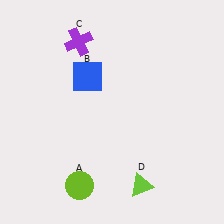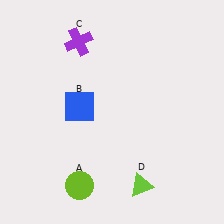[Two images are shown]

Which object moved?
The blue square (B) moved down.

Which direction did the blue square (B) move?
The blue square (B) moved down.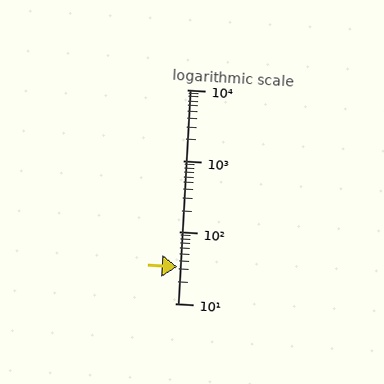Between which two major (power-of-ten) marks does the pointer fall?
The pointer is between 10 and 100.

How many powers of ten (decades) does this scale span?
The scale spans 3 decades, from 10 to 10000.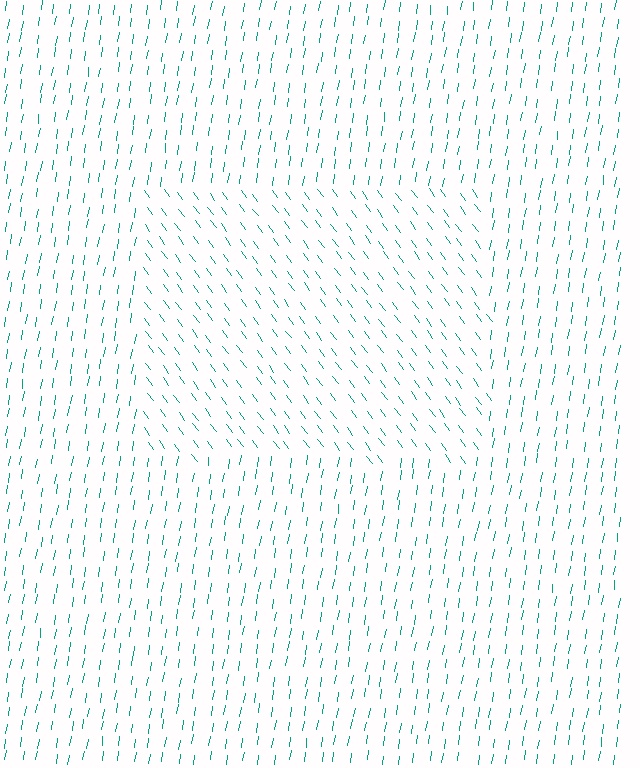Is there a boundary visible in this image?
Yes, there is a texture boundary formed by a change in line orientation.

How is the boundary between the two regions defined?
The boundary is defined purely by a change in line orientation (approximately 45 degrees difference). All lines are the same color and thickness.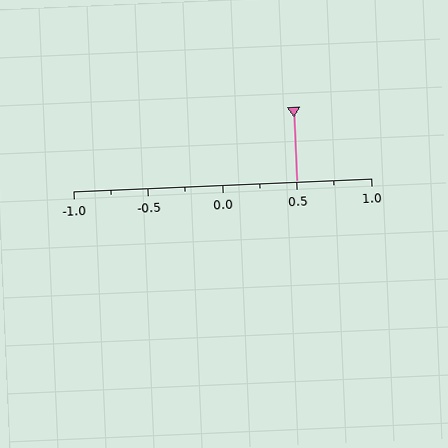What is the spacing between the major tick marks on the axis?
The major ticks are spaced 0.5 apart.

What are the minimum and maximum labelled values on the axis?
The axis runs from -1.0 to 1.0.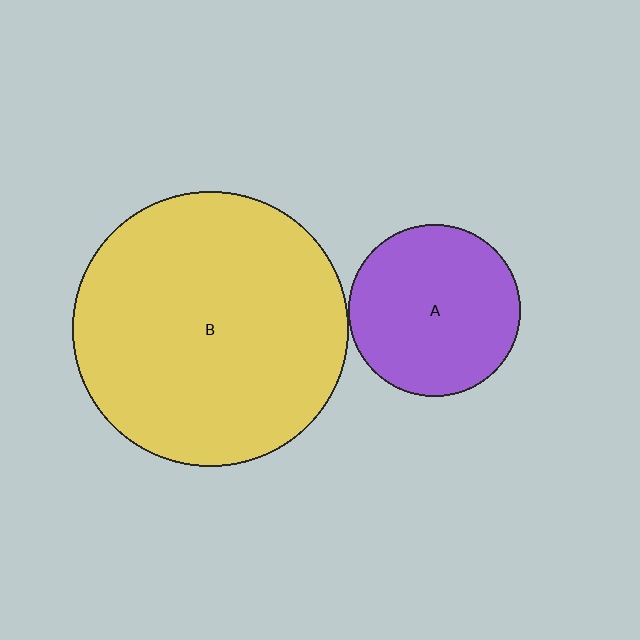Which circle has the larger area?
Circle B (yellow).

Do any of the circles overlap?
No, none of the circles overlap.